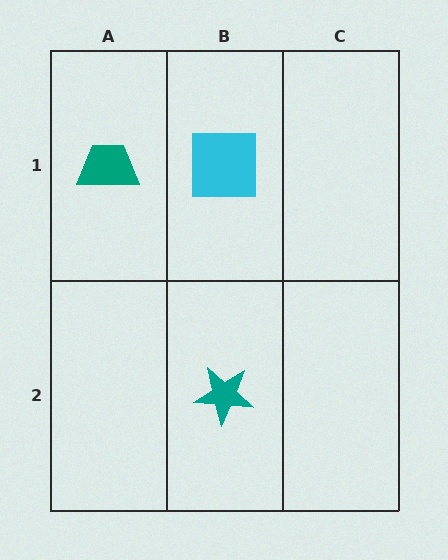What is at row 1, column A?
A teal trapezoid.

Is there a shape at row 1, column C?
No, that cell is empty.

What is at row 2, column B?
A teal star.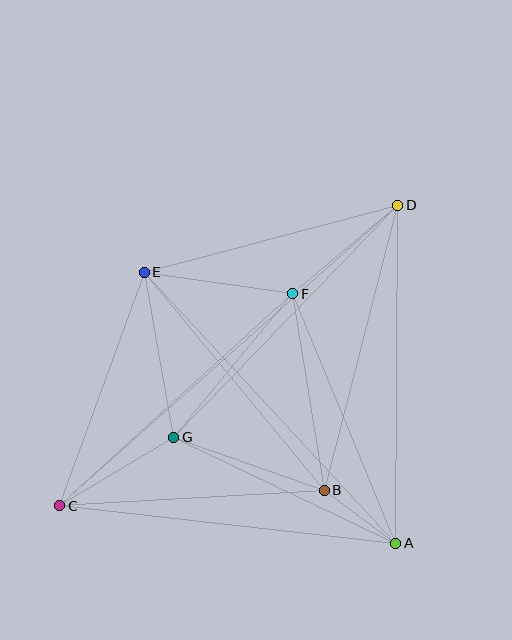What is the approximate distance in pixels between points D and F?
The distance between D and F is approximately 137 pixels.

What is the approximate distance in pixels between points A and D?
The distance between A and D is approximately 338 pixels.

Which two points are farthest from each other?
Points C and D are farthest from each other.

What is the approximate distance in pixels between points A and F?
The distance between A and F is approximately 270 pixels.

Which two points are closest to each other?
Points A and B are closest to each other.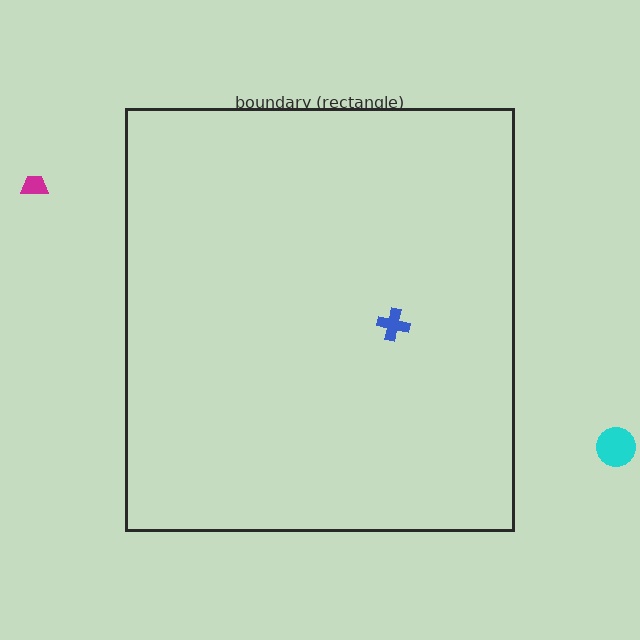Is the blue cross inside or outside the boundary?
Inside.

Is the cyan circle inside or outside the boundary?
Outside.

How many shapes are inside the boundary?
1 inside, 2 outside.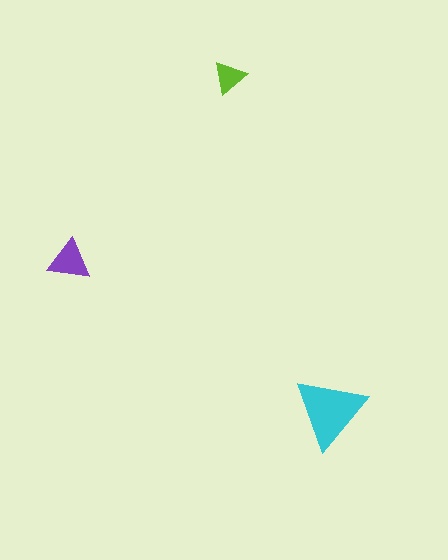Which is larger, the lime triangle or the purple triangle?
The purple one.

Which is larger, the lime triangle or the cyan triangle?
The cyan one.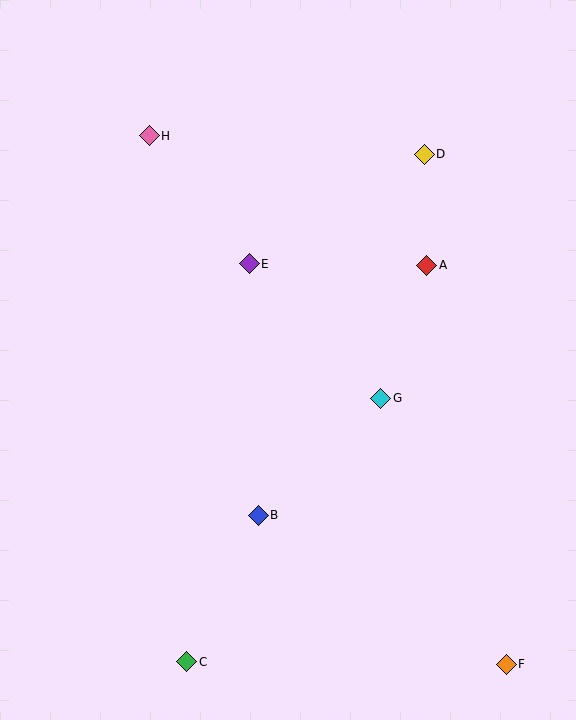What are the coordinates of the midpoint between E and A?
The midpoint between E and A is at (338, 264).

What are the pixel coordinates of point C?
Point C is at (187, 662).